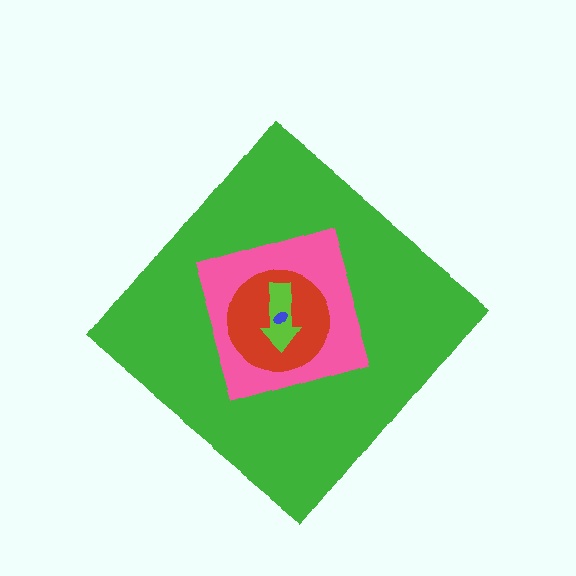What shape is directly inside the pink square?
The red circle.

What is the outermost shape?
The green diamond.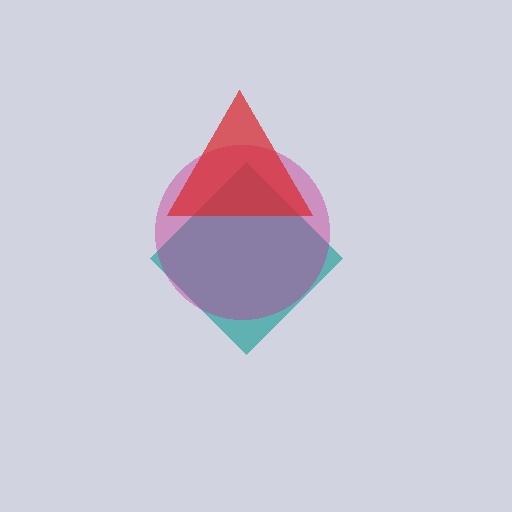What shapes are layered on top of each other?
The layered shapes are: a teal diamond, a magenta circle, a red triangle.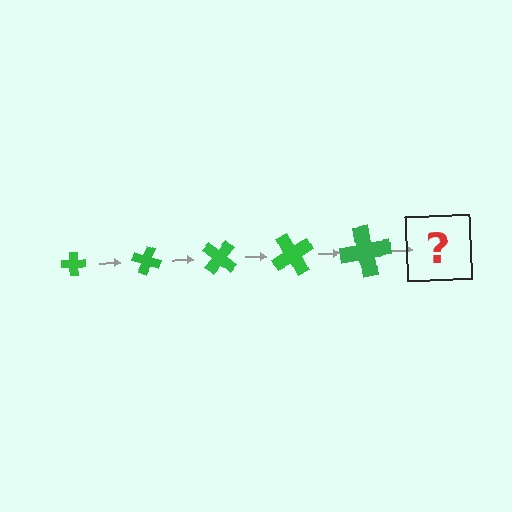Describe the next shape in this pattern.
It should be a cross, larger than the previous one and rotated 100 degrees from the start.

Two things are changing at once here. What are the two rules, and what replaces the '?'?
The two rules are that the cross grows larger each step and it rotates 20 degrees each step. The '?' should be a cross, larger than the previous one and rotated 100 degrees from the start.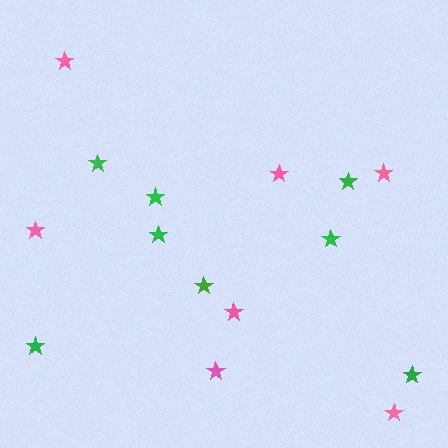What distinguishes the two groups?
There are 2 groups: one group of green stars (8) and one group of pink stars (7).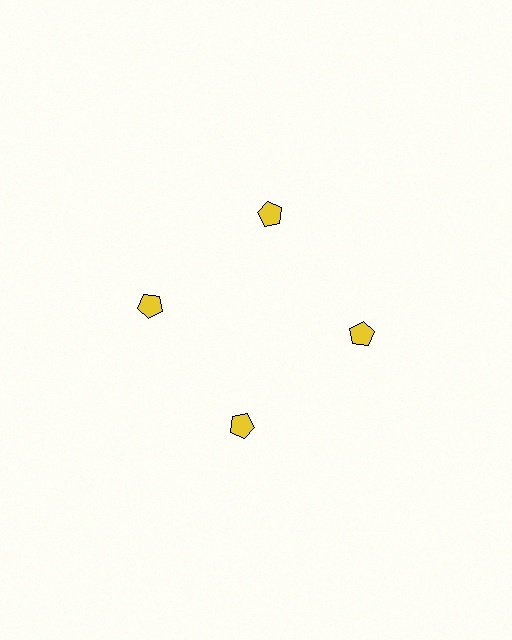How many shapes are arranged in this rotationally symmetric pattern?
There are 4 shapes, arranged in 4 groups of 1.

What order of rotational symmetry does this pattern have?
This pattern has 4-fold rotational symmetry.